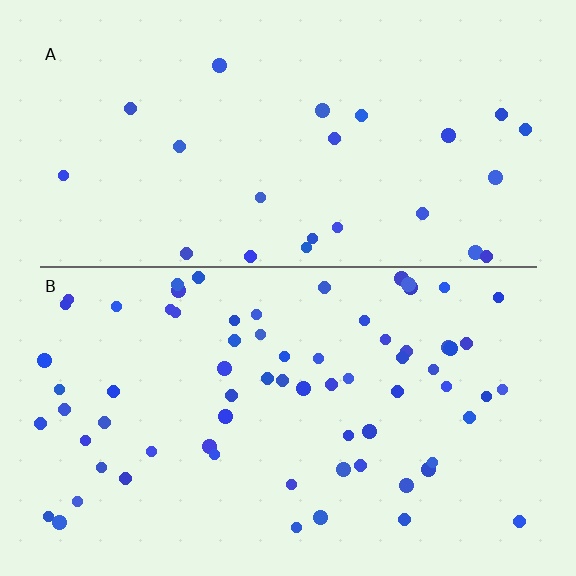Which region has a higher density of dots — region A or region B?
B (the bottom).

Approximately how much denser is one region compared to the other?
Approximately 2.9× — region B over region A.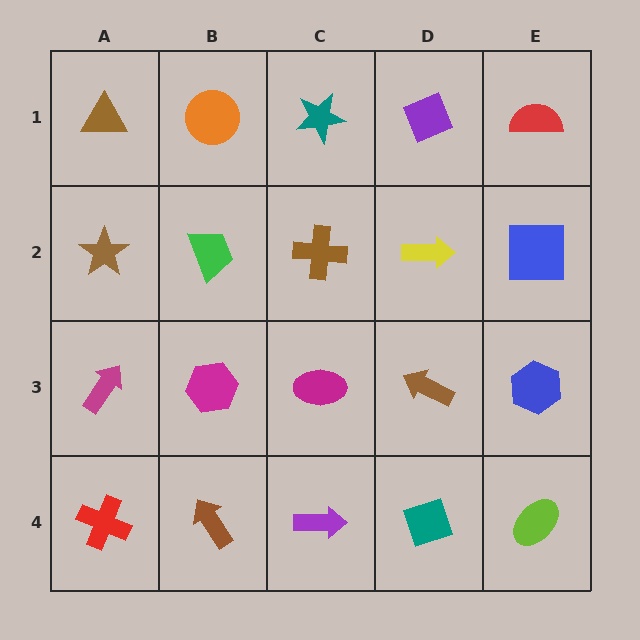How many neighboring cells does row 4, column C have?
3.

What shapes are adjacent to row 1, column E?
A blue square (row 2, column E), a purple diamond (row 1, column D).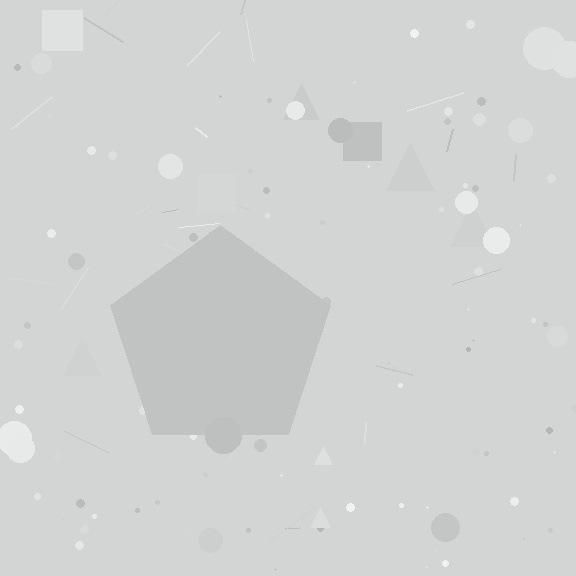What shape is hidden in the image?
A pentagon is hidden in the image.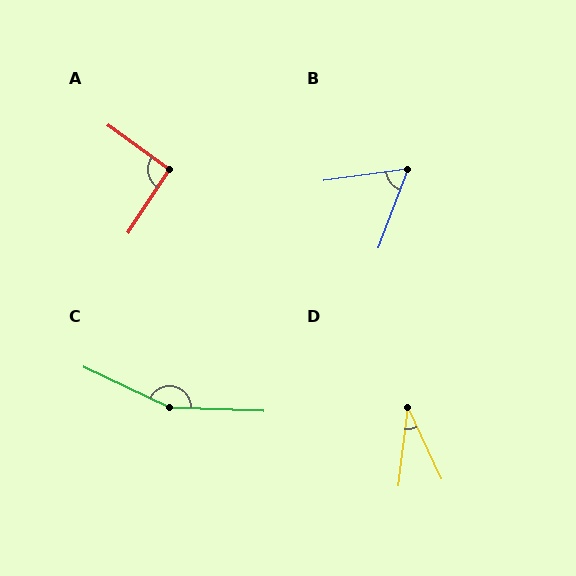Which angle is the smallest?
D, at approximately 32 degrees.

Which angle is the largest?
C, at approximately 157 degrees.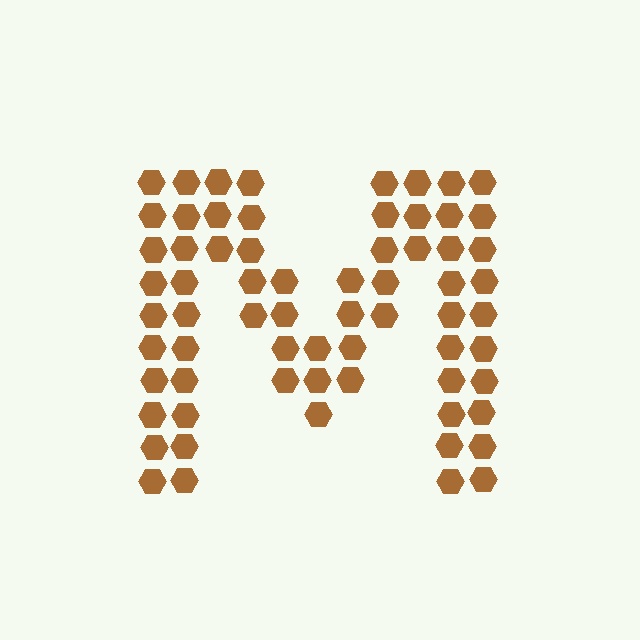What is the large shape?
The large shape is the letter M.